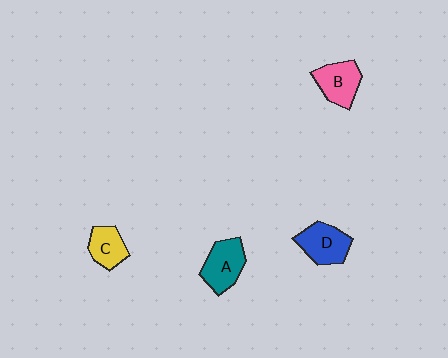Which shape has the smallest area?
Shape C (yellow).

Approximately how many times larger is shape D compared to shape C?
Approximately 1.3 times.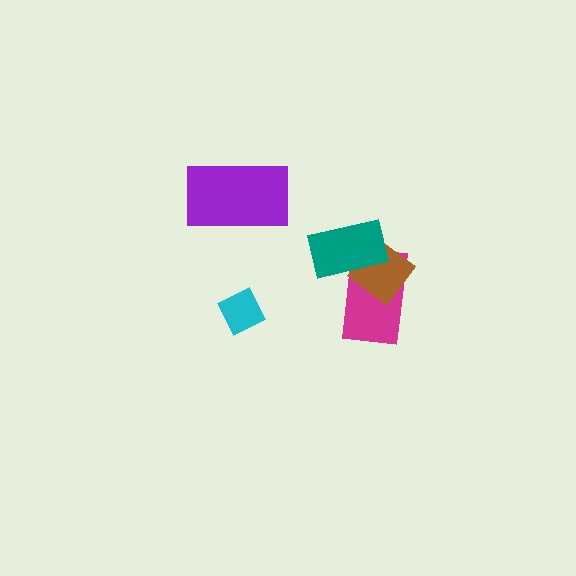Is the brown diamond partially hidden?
Yes, it is partially covered by another shape.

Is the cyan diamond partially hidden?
No, no other shape covers it.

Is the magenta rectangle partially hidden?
Yes, it is partially covered by another shape.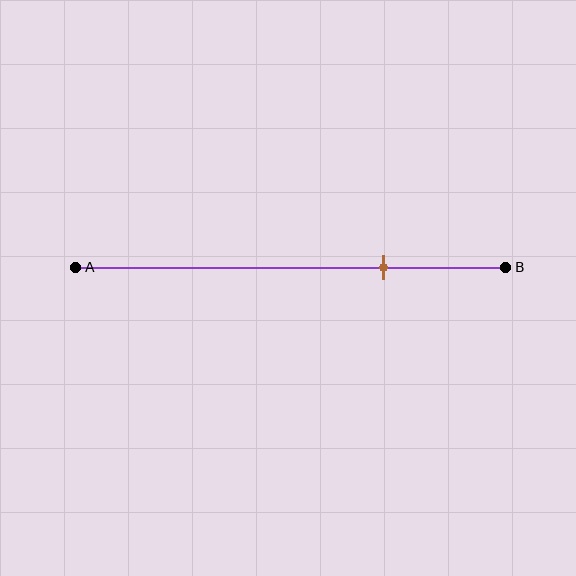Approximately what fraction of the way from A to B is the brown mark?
The brown mark is approximately 70% of the way from A to B.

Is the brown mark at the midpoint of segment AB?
No, the mark is at about 70% from A, not at the 50% midpoint.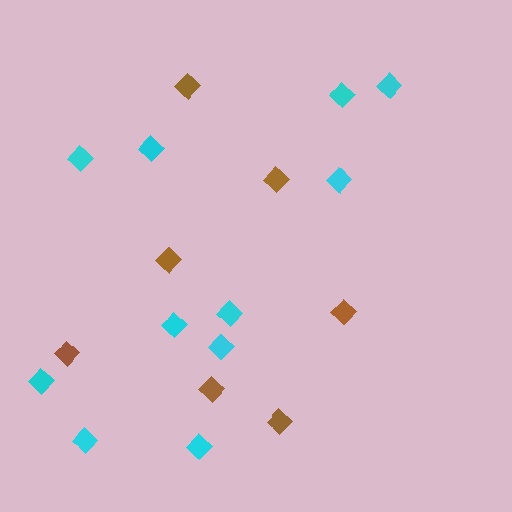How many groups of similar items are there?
There are 2 groups: one group of brown diamonds (7) and one group of cyan diamonds (11).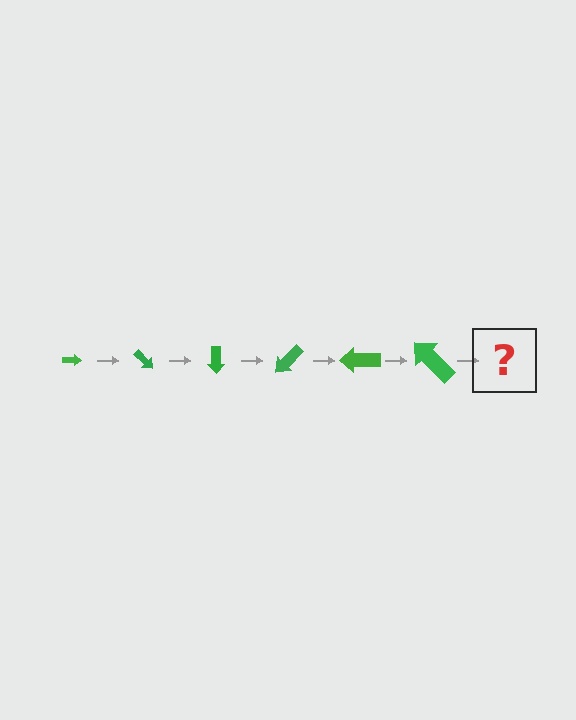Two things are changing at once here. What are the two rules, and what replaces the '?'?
The two rules are that the arrow grows larger each step and it rotates 45 degrees each step. The '?' should be an arrow, larger than the previous one and rotated 270 degrees from the start.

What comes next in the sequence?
The next element should be an arrow, larger than the previous one and rotated 270 degrees from the start.